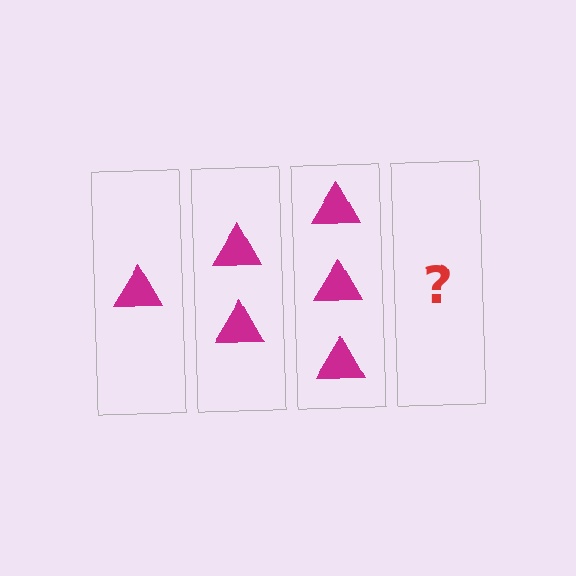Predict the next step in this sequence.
The next step is 4 triangles.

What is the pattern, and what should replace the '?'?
The pattern is that each step adds one more triangle. The '?' should be 4 triangles.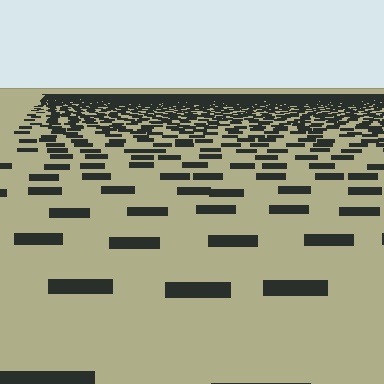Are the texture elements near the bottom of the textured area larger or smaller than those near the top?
Larger. Near the bottom, elements are closer to the viewer and appear at a bigger on-screen size.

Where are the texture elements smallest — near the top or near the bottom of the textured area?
Near the top.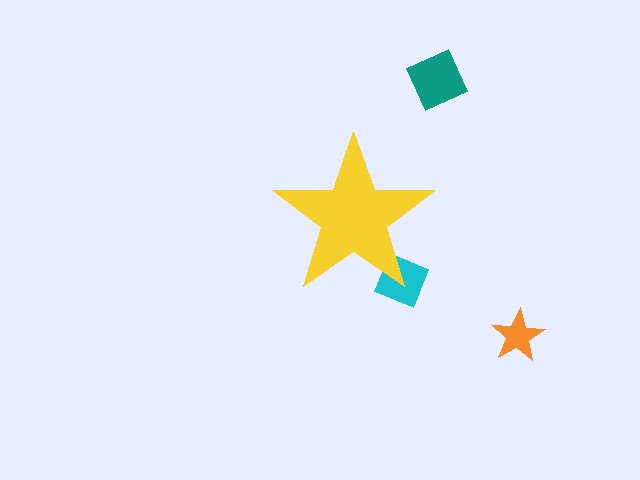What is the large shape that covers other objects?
A yellow star.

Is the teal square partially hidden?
No, the teal square is fully visible.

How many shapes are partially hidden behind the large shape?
1 shape is partially hidden.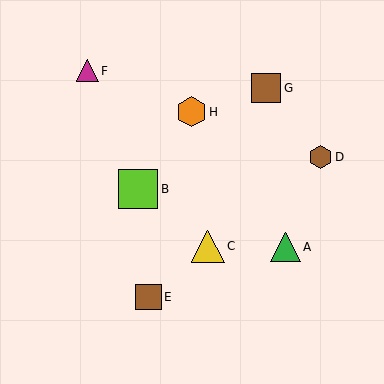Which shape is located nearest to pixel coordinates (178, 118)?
The orange hexagon (labeled H) at (191, 112) is nearest to that location.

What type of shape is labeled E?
Shape E is a brown square.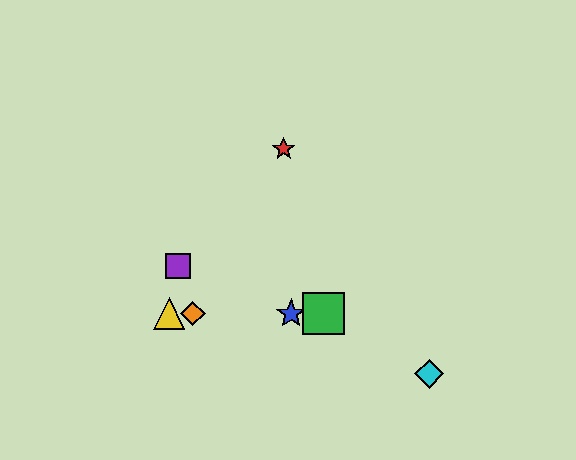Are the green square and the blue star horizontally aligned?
Yes, both are at y≈314.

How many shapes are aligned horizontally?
4 shapes (the blue star, the green square, the yellow triangle, the orange diamond) are aligned horizontally.